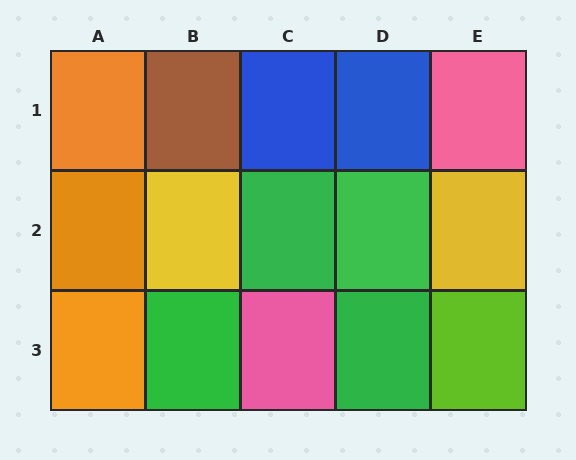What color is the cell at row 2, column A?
Orange.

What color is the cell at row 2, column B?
Yellow.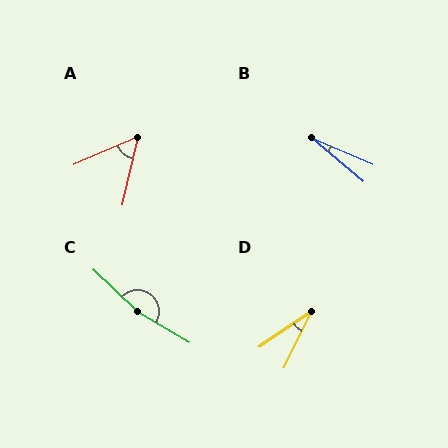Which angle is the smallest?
B, at approximately 16 degrees.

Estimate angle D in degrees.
Approximately 30 degrees.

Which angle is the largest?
C, at approximately 167 degrees.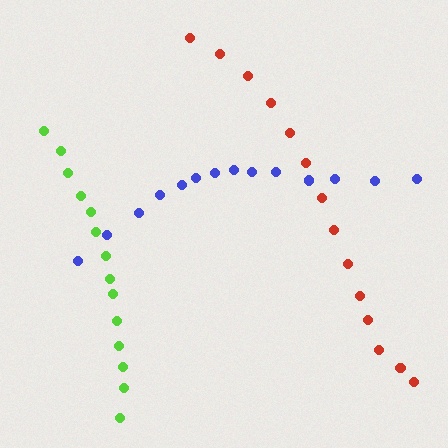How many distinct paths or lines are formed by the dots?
There are 3 distinct paths.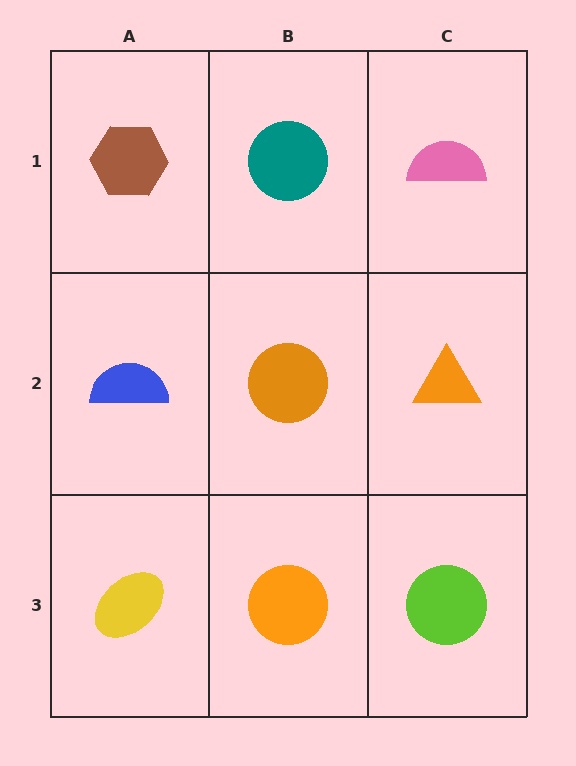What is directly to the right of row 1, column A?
A teal circle.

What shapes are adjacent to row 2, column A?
A brown hexagon (row 1, column A), a yellow ellipse (row 3, column A), an orange circle (row 2, column B).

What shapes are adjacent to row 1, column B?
An orange circle (row 2, column B), a brown hexagon (row 1, column A), a pink semicircle (row 1, column C).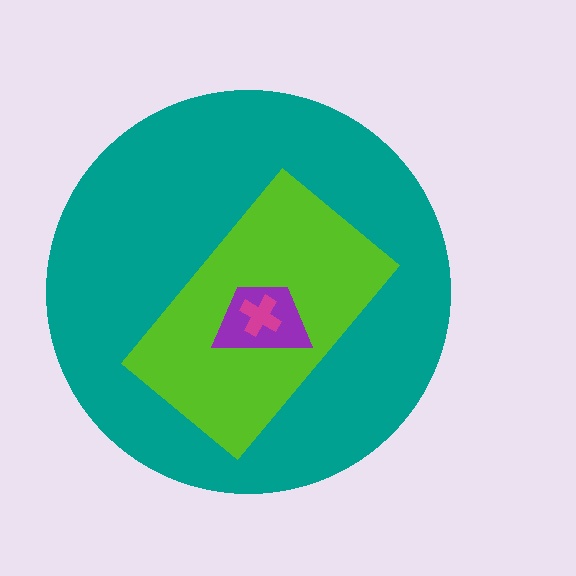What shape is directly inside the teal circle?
The lime rectangle.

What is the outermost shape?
The teal circle.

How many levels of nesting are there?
4.